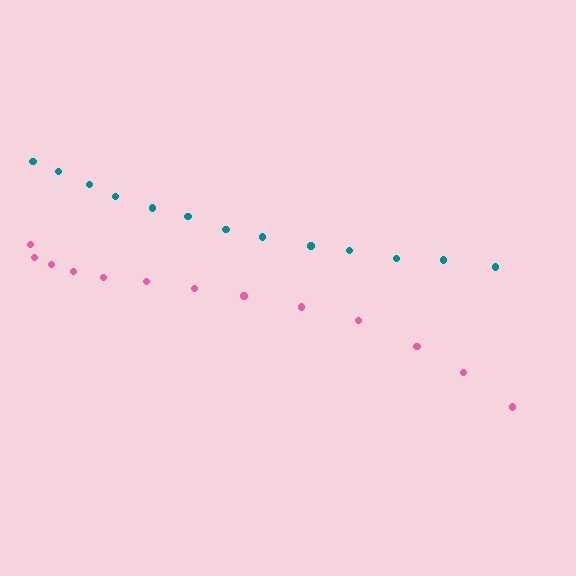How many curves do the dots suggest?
There are 2 distinct paths.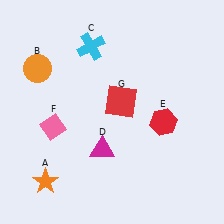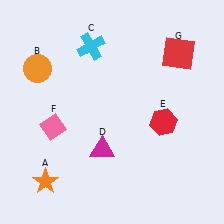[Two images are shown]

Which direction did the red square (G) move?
The red square (G) moved right.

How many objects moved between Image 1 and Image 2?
1 object moved between the two images.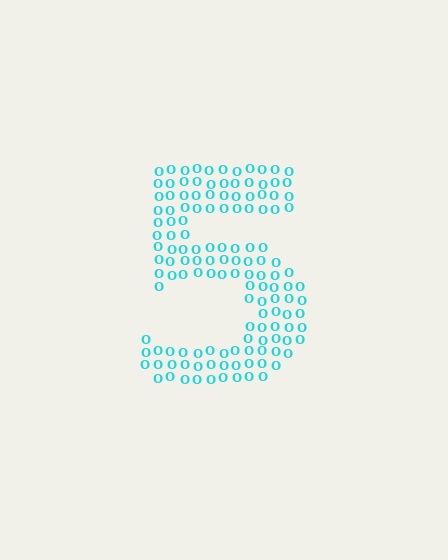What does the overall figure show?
The overall figure shows the digit 5.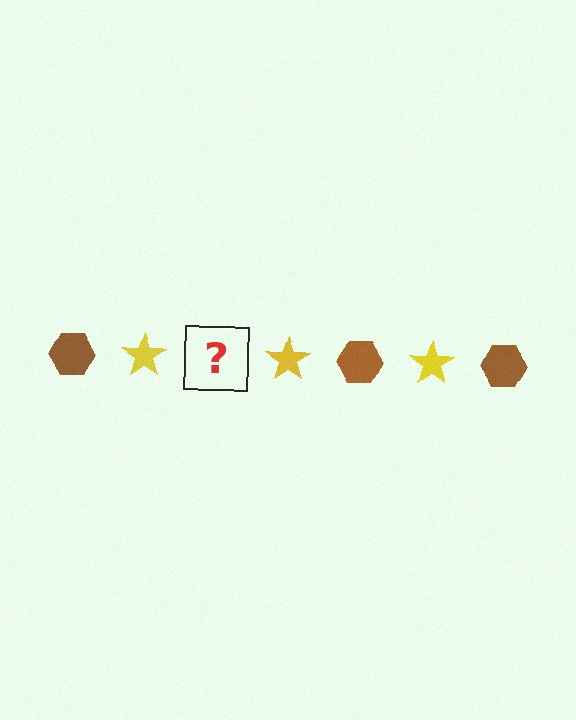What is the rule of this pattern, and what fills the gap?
The rule is that the pattern alternates between brown hexagon and yellow star. The gap should be filled with a brown hexagon.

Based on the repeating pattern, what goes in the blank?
The blank should be a brown hexagon.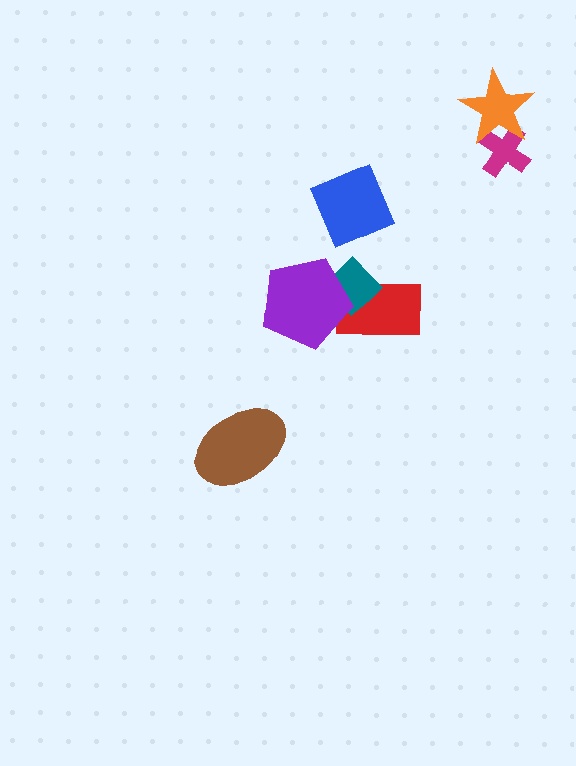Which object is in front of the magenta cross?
The orange star is in front of the magenta cross.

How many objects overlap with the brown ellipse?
0 objects overlap with the brown ellipse.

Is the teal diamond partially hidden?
Yes, it is partially covered by another shape.